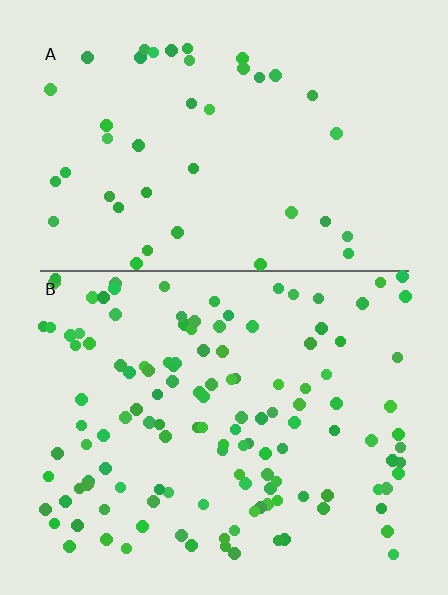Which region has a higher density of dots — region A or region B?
B (the bottom).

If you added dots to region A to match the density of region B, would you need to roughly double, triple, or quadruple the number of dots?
Approximately triple.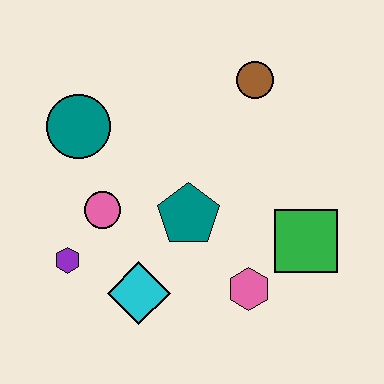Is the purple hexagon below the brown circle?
Yes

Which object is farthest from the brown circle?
The purple hexagon is farthest from the brown circle.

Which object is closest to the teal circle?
The pink circle is closest to the teal circle.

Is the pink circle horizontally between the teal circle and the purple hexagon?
No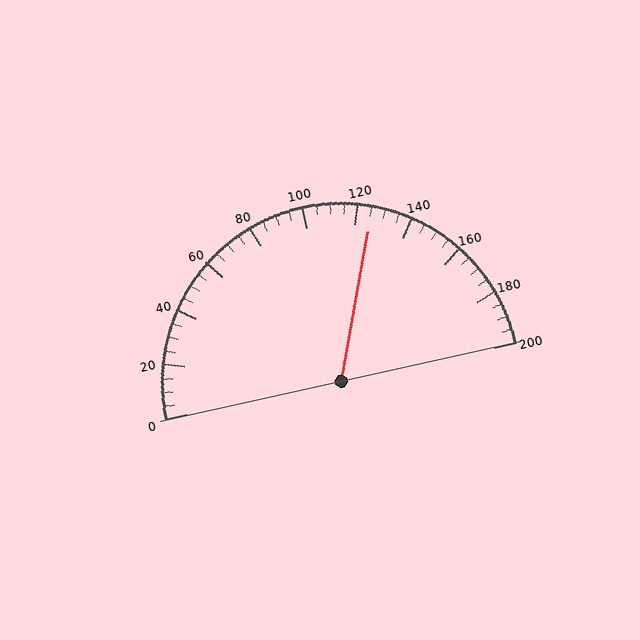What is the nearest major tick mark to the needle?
The nearest major tick mark is 120.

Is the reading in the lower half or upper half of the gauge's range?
The reading is in the upper half of the range (0 to 200).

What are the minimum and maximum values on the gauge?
The gauge ranges from 0 to 200.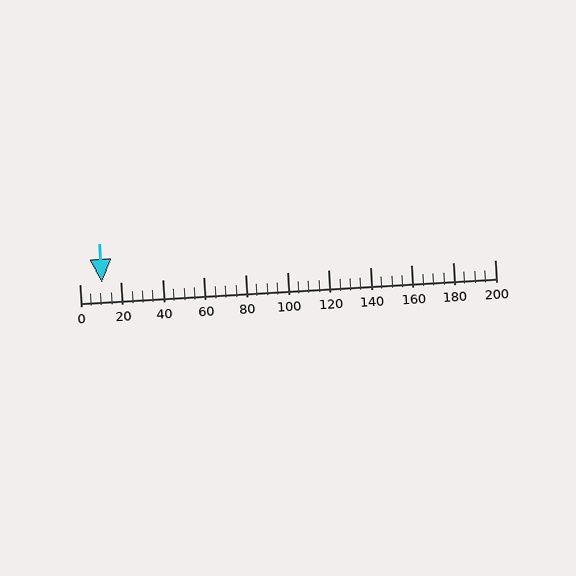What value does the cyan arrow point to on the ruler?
The cyan arrow points to approximately 11.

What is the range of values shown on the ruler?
The ruler shows values from 0 to 200.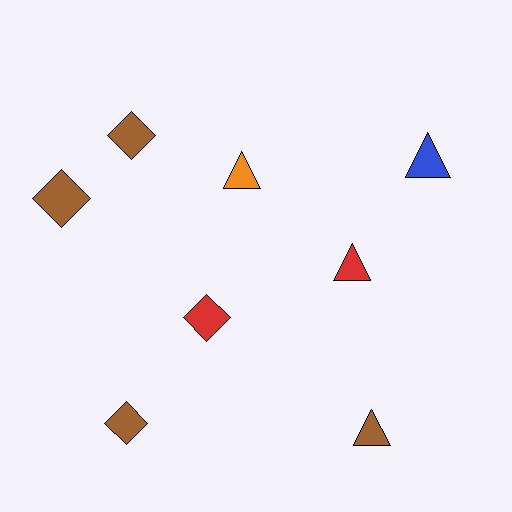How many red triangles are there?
There is 1 red triangle.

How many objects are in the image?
There are 8 objects.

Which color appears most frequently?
Brown, with 4 objects.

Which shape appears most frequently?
Triangle, with 4 objects.